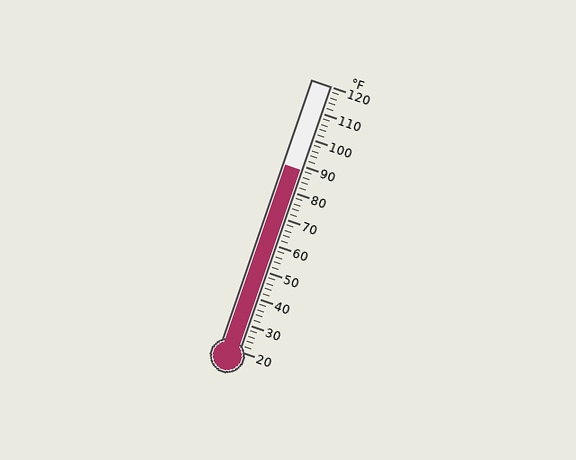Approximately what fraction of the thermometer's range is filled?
The thermometer is filled to approximately 70% of its range.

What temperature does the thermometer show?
The thermometer shows approximately 88°F.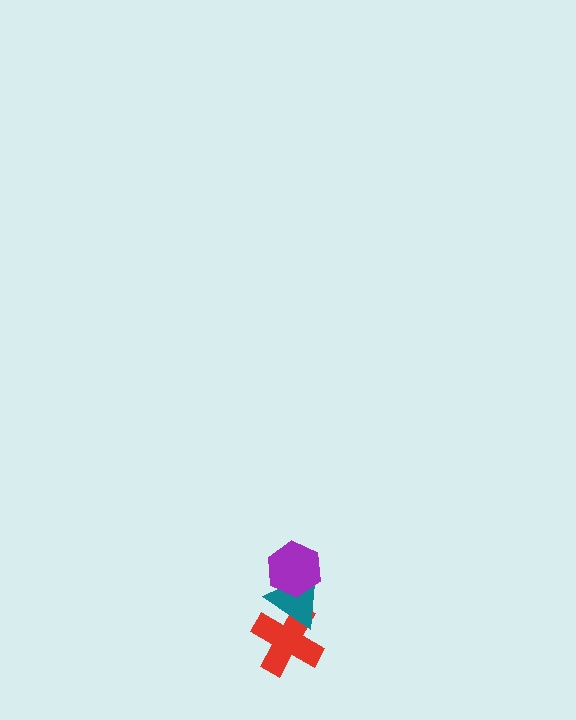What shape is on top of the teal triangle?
The purple hexagon is on top of the teal triangle.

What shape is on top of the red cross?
The teal triangle is on top of the red cross.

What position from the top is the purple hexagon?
The purple hexagon is 1st from the top.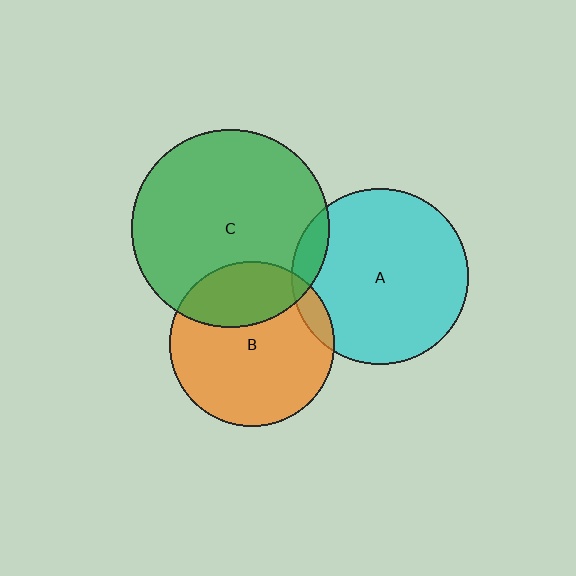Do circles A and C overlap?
Yes.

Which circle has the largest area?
Circle C (green).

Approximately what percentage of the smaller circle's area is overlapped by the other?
Approximately 10%.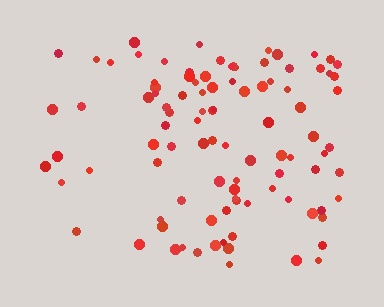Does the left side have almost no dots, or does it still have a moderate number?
Still a moderate number, just noticeably fewer than the right.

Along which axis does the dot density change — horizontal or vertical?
Horizontal.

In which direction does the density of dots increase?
From left to right, with the right side densest.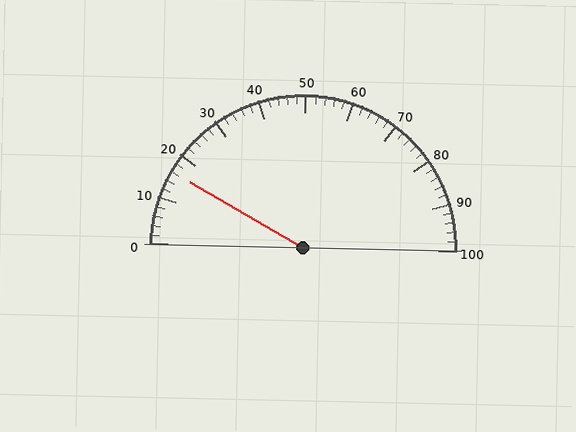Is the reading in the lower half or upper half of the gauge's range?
The reading is in the lower half of the range (0 to 100).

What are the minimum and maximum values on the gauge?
The gauge ranges from 0 to 100.